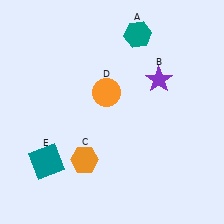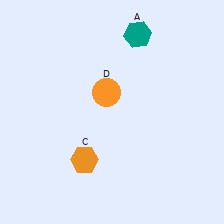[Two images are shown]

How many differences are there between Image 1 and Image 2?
There are 2 differences between the two images.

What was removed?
The teal square (E), the purple star (B) were removed in Image 2.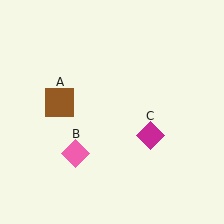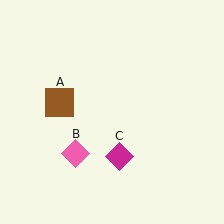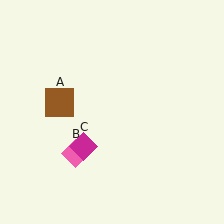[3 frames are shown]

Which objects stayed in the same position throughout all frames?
Brown square (object A) and pink diamond (object B) remained stationary.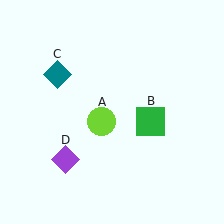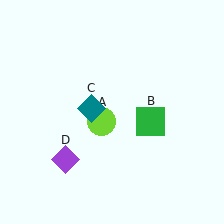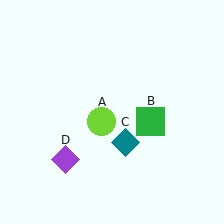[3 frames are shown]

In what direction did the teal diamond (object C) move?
The teal diamond (object C) moved down and to the right.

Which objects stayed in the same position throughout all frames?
Lime circle (object A) and green square (object B) and purple diamond (object D) remained stationary.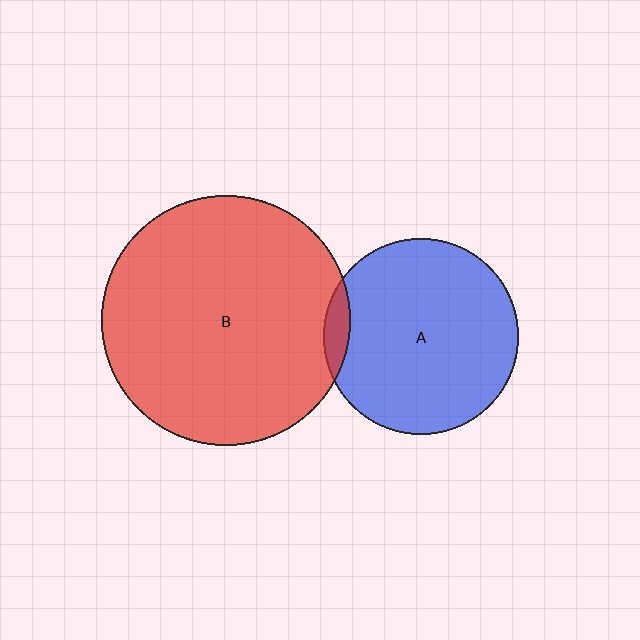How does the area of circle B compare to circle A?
Approximately 1.6 times.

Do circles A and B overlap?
Yes.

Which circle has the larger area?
Circle B (red).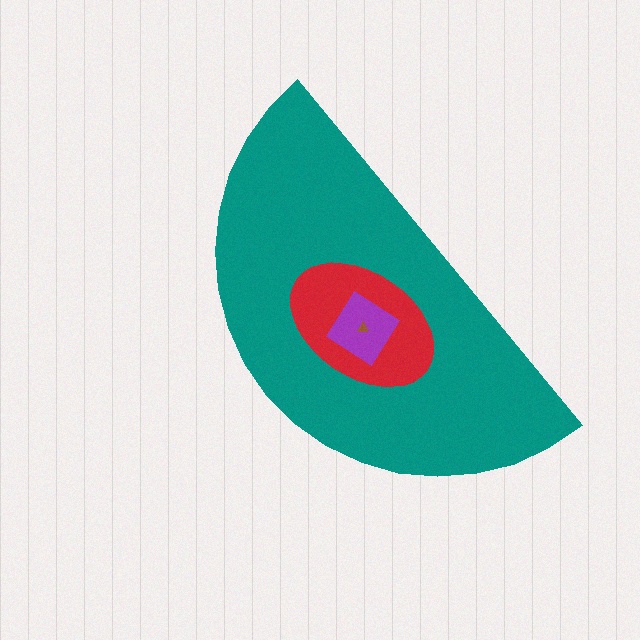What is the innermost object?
The brown triangle.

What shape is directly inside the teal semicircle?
The red ellipse.